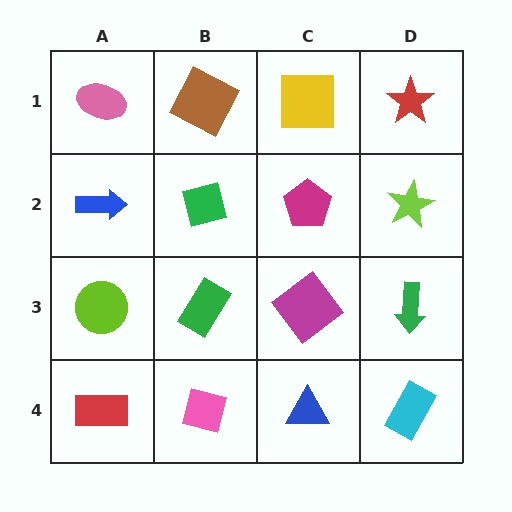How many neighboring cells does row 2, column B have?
4.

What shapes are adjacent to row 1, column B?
A green square (row 2, column B), a pink ellipse (row 1, column A), a yellow square (row 1, column C).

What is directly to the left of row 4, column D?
A blue triangle.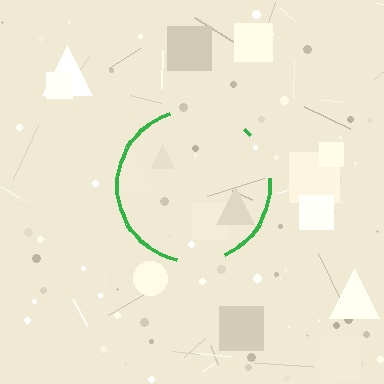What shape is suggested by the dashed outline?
The dashed outline suggests a circle.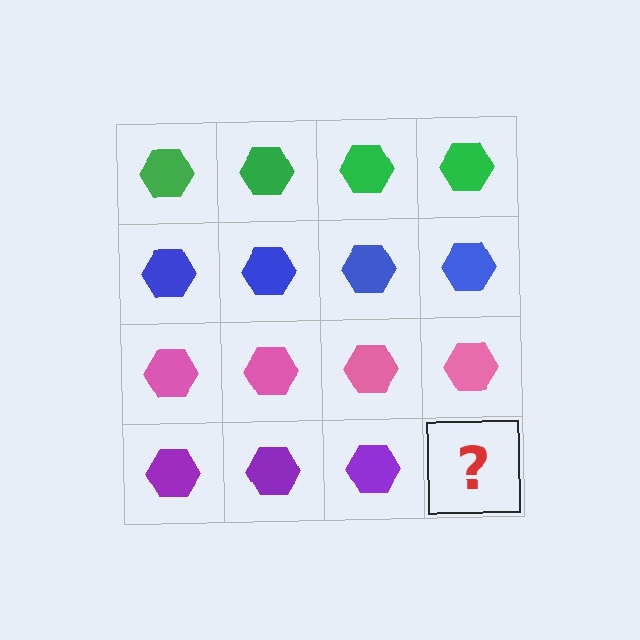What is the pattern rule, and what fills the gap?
The rule is that each row has a consistent color. The gap should be filled with a purple hexagon.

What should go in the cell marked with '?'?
The missing cell should contain a purple hexagon.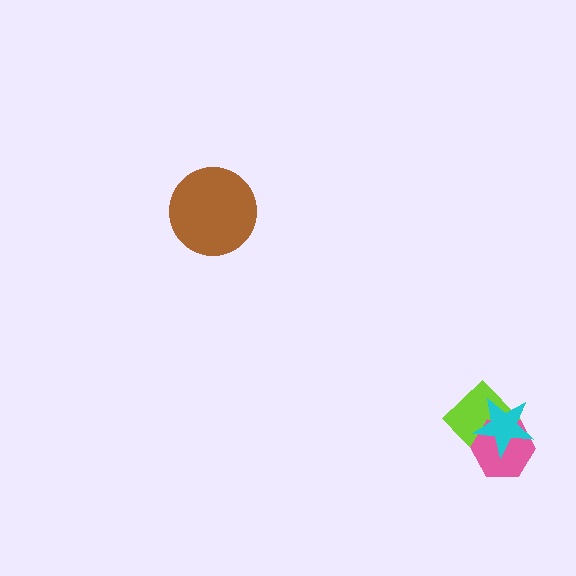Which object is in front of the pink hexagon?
The cyan star is in front of the pink hexagon.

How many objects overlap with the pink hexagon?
2 objects overlap with the pink hexagon.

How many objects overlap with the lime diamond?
2 objects overlap with the lime diamond.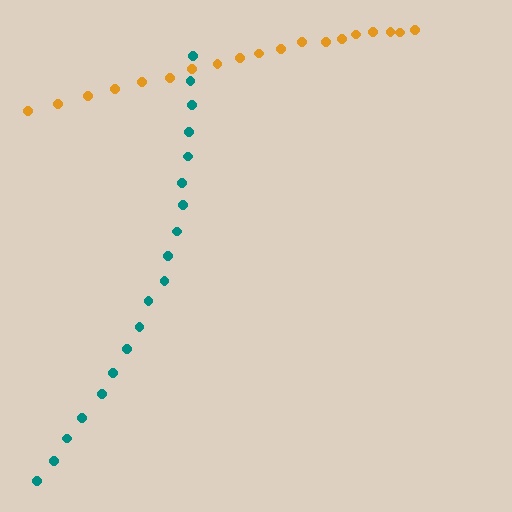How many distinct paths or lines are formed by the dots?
There are 2 distinct paths.